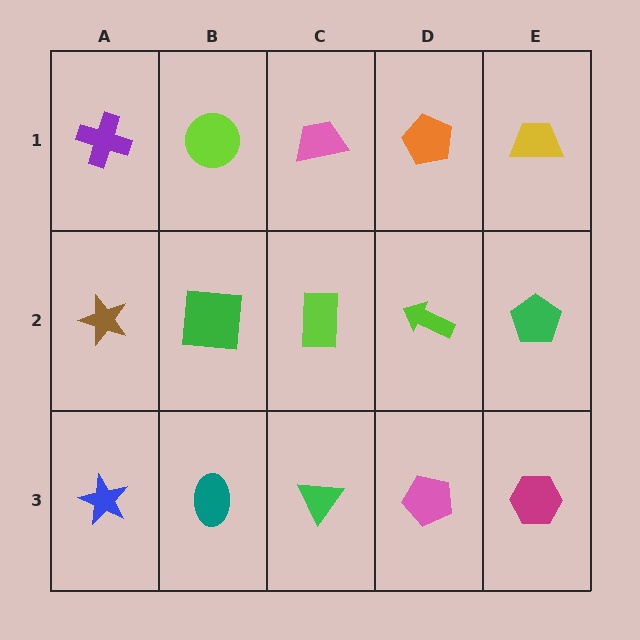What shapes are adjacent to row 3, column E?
A green pentagon (row 2, column E), a pink pentagon (row 3, column D).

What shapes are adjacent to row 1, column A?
A brown star (row 2, column A), a lime circle (row 1, column B).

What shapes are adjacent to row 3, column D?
A lime arrow (row 2, column D), a green triangle (row 3, column C), a magenta hexagon (row 3, column E).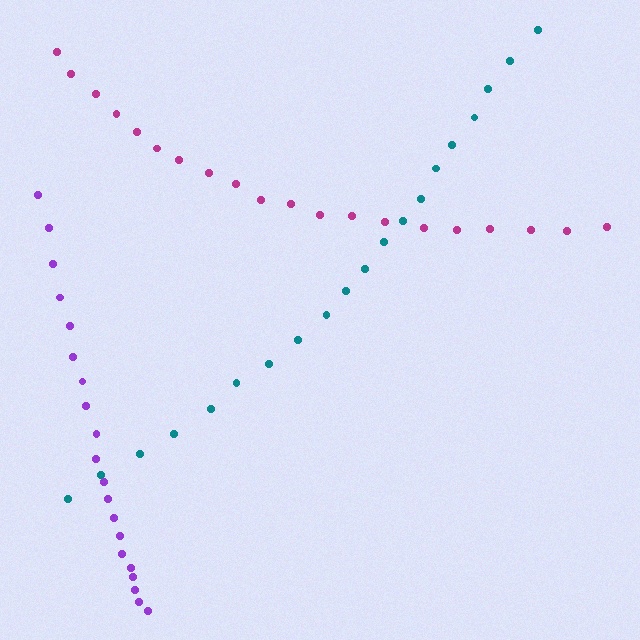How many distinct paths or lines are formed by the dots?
There are 3 distinct paths.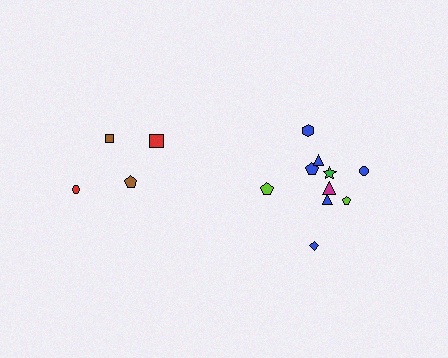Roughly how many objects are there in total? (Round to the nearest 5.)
Roughly 15 objects in total.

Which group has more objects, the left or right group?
The right group.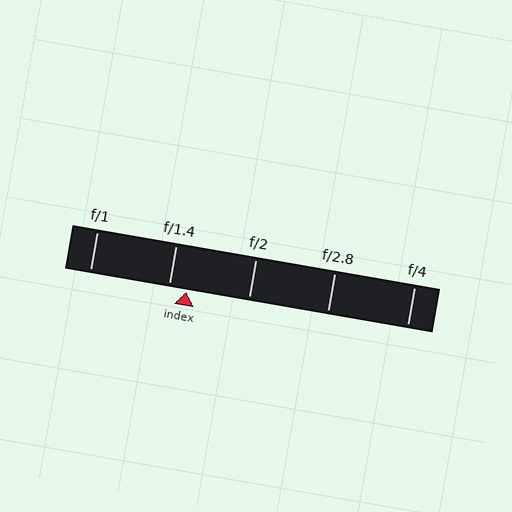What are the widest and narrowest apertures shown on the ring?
The widest aperture shown is f/1 and the narrowest is f/4.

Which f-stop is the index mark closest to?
The index mark is closest to f/1.4.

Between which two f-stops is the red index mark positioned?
The index mark is between f/1.4 and f/2.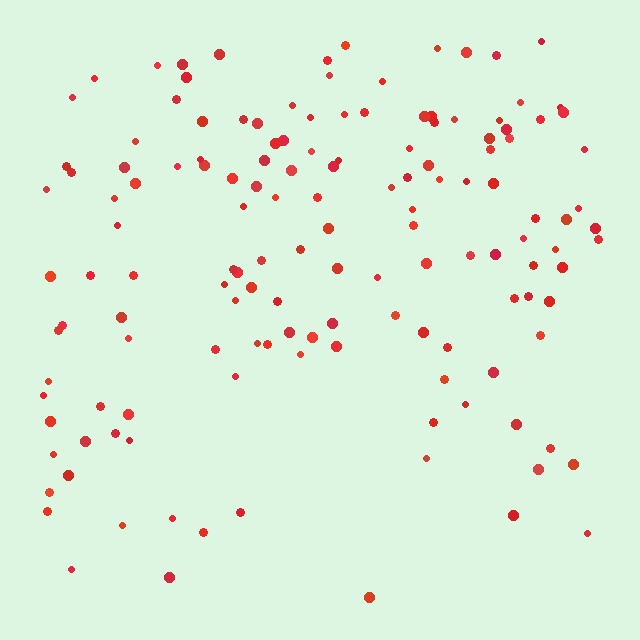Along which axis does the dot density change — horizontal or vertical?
Vertical.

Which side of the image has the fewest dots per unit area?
The bottom.